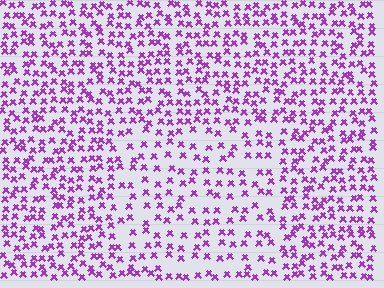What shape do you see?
I see a rectangle.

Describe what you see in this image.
The image contains small purple elements arranged at two different densities. A rectangle-shaped region is visible where the elements are less densely packed than the surrounding area.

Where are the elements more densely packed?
The elements are more densely packed outside the rectangle boundary.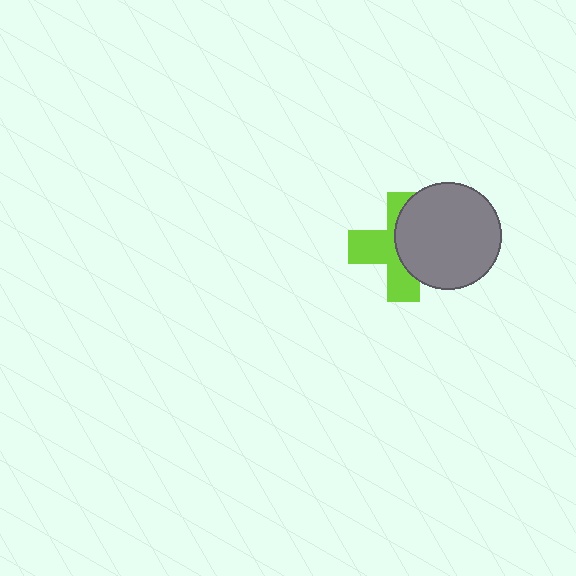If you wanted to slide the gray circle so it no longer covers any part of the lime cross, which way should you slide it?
Slide it right — that is the most direct way to separate the two shapes.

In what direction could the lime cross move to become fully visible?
The lime cross could move left. That would shift it out from behind the gray circle entirely.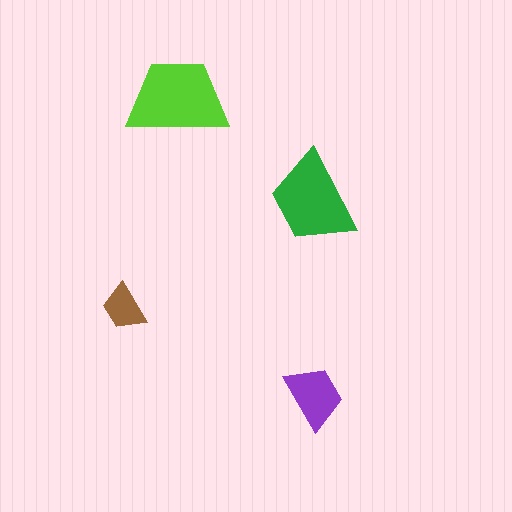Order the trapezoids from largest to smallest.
the lime one, the green one, the purple one, the brown one.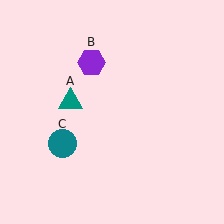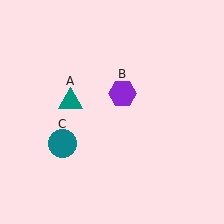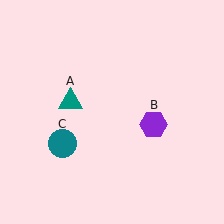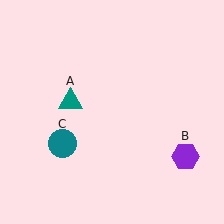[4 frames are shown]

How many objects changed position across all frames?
1 object changed position: purple hexagon (object B).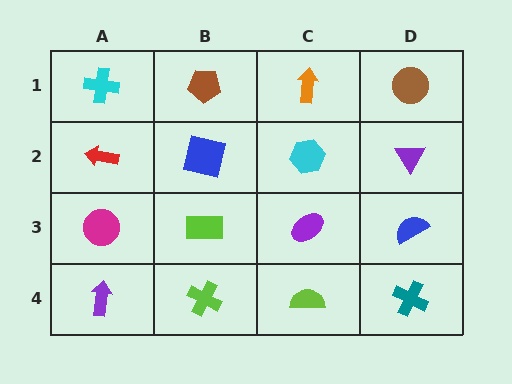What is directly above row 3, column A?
A red arrow.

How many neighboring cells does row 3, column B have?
4.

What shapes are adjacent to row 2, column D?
A brown circle (row 1, column D), a blue semicircle (row 3, column D), a cyan hexagon (row 2, column C).